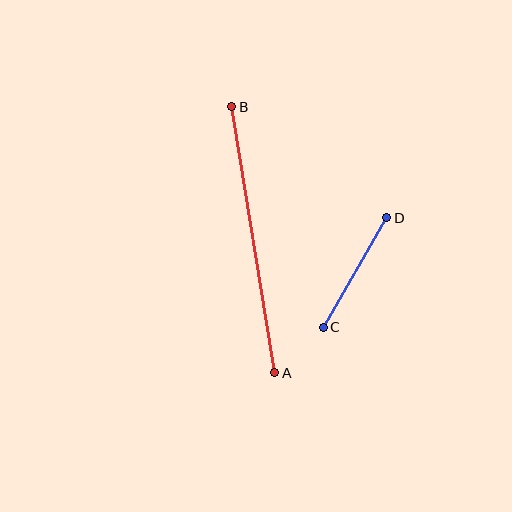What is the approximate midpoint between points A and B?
The midpoint is at approximately (253, 240) pixels.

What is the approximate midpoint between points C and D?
The midpoint is at approximately (355, 272) pixels.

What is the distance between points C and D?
The distance is approximately 127 pixels.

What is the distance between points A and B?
The distance is approximately 269 pixels.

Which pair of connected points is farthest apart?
Points A and B are farthest apart.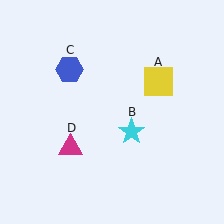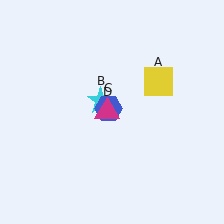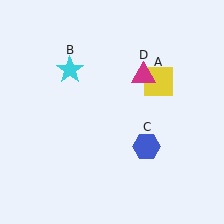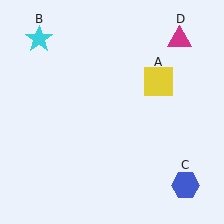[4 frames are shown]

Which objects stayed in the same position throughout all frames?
Yellow square (object A) remained stationary.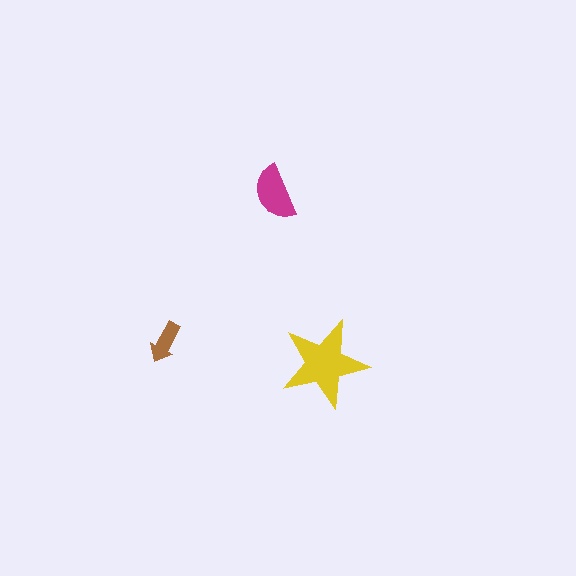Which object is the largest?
The yellow star.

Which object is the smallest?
The brown arrow.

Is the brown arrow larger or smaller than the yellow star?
Smaller.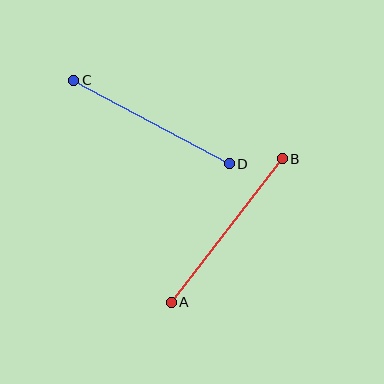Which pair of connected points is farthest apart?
Points A and B are farthest apart.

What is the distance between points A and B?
The distance is approximately 182 pixels.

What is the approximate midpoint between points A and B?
The midpoint is at approximately (227, 230) pixels.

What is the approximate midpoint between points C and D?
The midpoint is at approximately (151, 122) pixels.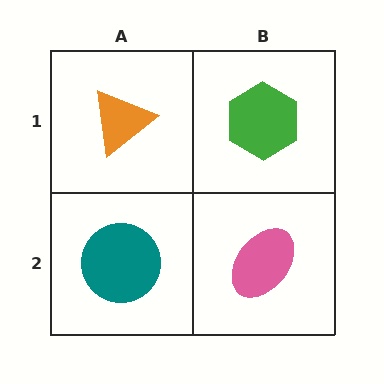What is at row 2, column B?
A pink ellipse.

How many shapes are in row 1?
2 shapes.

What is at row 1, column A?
An orange triangle.